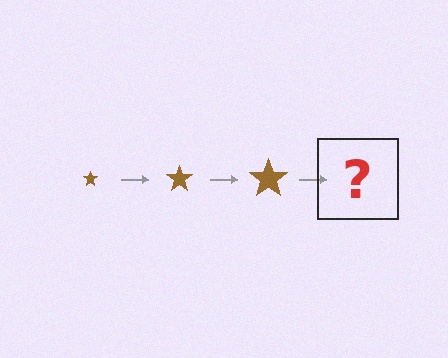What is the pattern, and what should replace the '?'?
The pattern is that the star gets progressively larger each step. The '?' should be a brown star, larger than the previous one.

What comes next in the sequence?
The next element should be a brown star, larger than the previous one.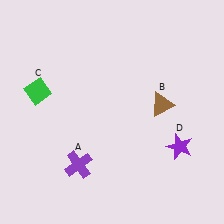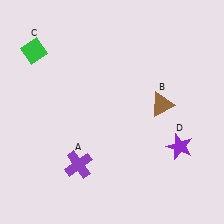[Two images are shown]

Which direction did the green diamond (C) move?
The green diamond (C) moved up.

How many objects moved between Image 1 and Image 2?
1 object moved between the two images.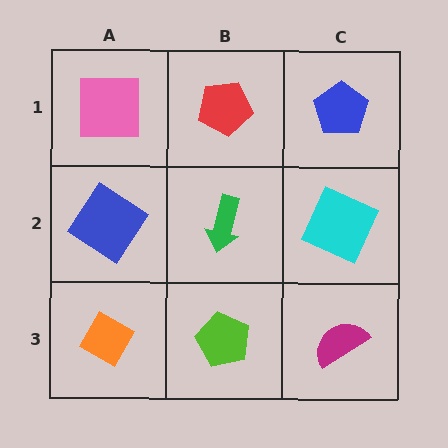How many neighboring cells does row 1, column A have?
2.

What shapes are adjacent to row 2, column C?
A blue pentagon (row 1, column C), a magenta semicircle (row 3, column C), a green arrow (row 2, column B).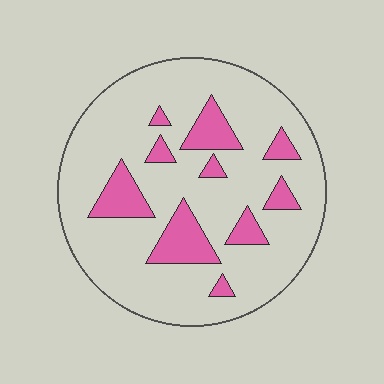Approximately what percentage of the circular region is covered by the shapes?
Approximately 20%.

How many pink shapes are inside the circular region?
10.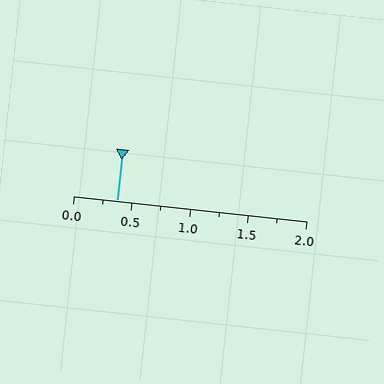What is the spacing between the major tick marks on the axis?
The major ticks are spaced 0.5 apart.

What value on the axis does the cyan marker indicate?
The marker indicates approximately 0.38.